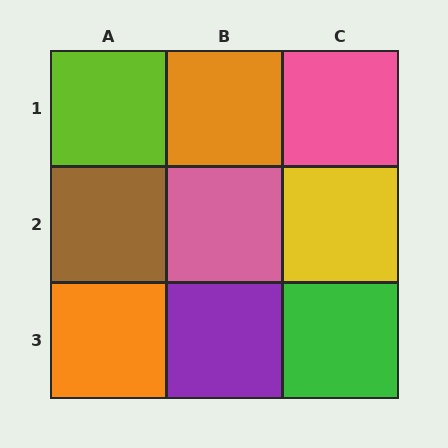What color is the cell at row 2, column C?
Yellow.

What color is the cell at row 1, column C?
Pink.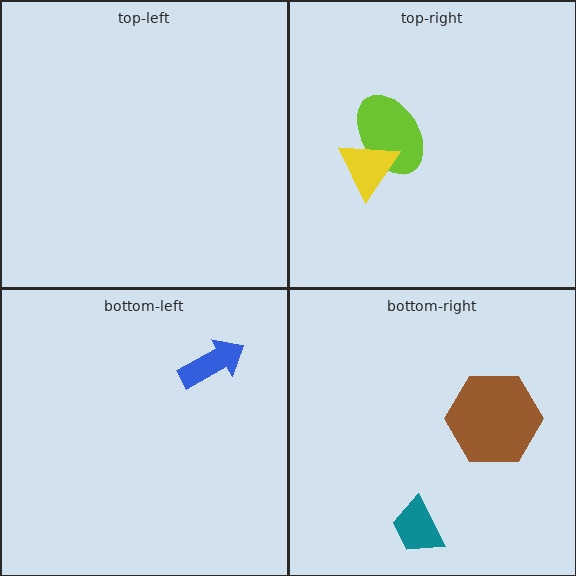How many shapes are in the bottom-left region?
1.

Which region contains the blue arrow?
The bottom-left region.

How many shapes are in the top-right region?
2.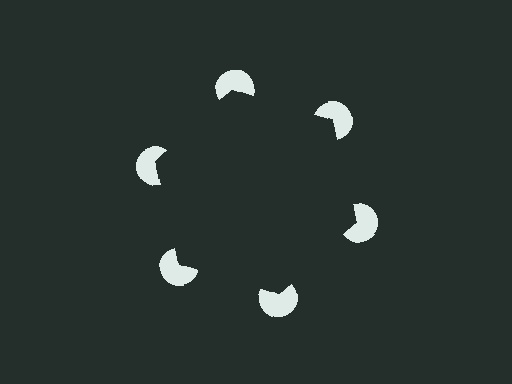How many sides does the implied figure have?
6 sides.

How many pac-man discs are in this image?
There are 6 — one at each vertex of the illusory hexagon.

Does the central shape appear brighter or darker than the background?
It typically appears slightly darker than the background, even though no actual brightness change is drawn.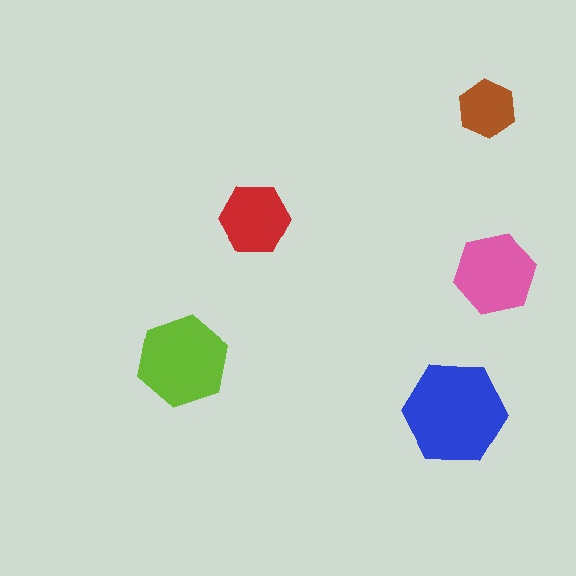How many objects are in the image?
There are 5 objects in the image.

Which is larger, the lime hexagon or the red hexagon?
The lime one.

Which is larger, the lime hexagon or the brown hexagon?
The lime one.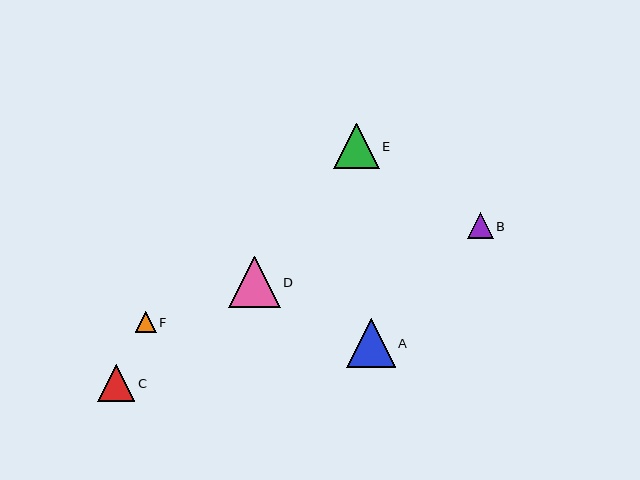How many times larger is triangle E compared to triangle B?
Triangle E is approximately 1.8 times the size of triangle B.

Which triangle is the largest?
Triangle D is the largest with a size of approximately 52 pixels.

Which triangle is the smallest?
Triangle F is the smallest with a size of approximately 21 pixels.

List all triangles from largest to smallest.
From largest to smallest: D, A, E, C, B, F.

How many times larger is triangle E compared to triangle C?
Triangle E is approximately 1.2 times the size of triangle C.